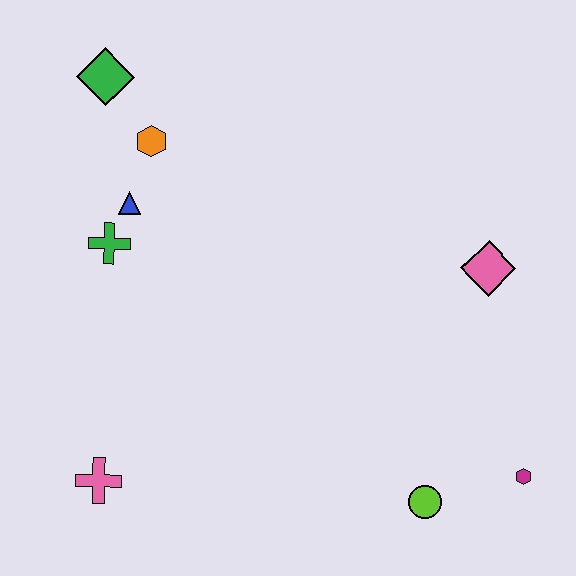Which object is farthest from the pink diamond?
The pink cross is farthest from the pink diamond.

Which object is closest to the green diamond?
The orange hexagon is closest to the green diamond.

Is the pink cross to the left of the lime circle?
Yes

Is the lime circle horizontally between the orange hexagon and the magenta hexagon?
Yes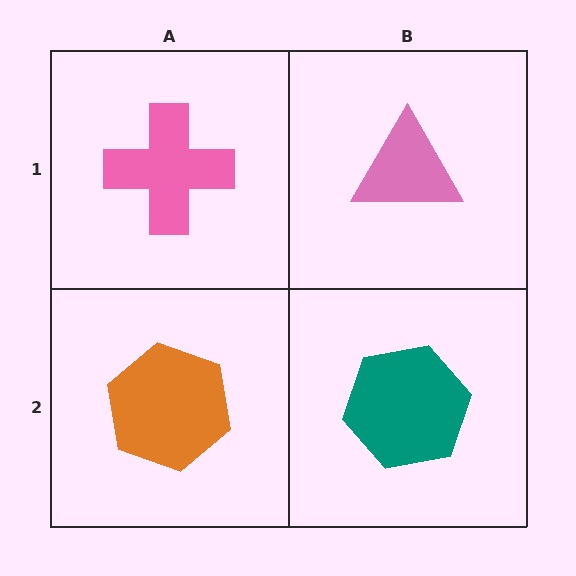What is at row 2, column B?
A teal hexagon.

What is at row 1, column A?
A pink cross.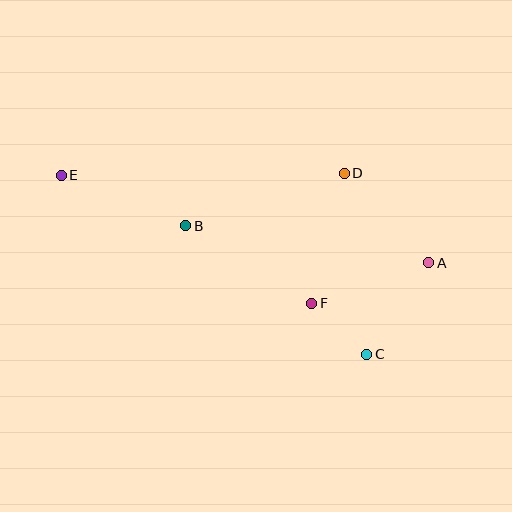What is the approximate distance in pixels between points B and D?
The distance between B and D is approximately 167 pixels.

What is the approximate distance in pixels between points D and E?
The distance between D and E is approximately 283 pixels.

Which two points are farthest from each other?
Points A and E are farthest from each other.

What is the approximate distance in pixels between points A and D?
The distance between A and D is approximately 123 pixels.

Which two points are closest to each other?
Points C and F are closest to each other.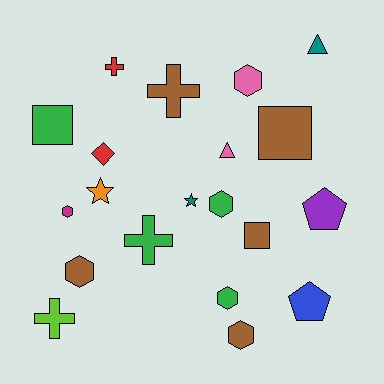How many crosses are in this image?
There are 4 crosses.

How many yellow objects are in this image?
There are no yellow objects.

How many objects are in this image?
There are 20 objects.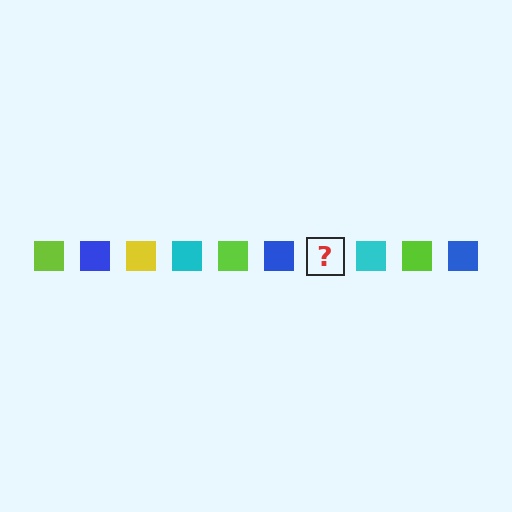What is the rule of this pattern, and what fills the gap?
The rule is that the pattern cycles through lime, blue, yellow, cyan squares. The gap should be filled with a yellow square.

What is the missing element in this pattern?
The missing element is a yellow square.